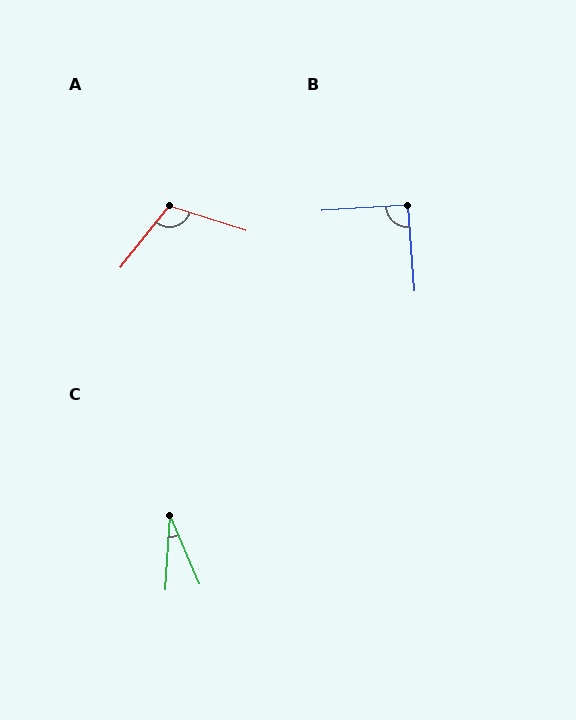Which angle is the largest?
A, at approximately 111 degrees.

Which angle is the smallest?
C, at approximately 27 degrees.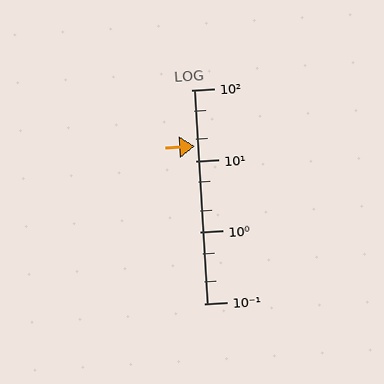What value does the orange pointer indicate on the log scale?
The pointer indicates approximately 16.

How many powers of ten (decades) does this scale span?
The scale spans 3 decades, from 0.1 to 100.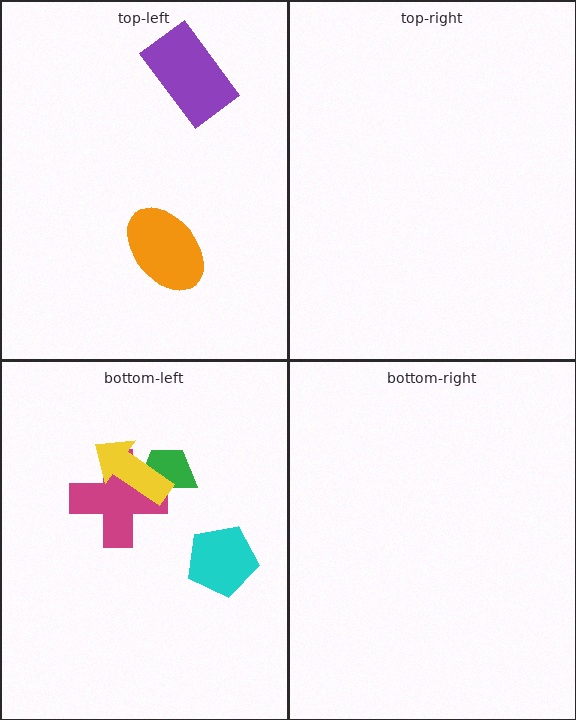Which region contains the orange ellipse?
The top-left region.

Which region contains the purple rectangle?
The top-left region.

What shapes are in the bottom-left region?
The green trapezoid, the magenta cross, the yellow arrow, the cyan pentagon.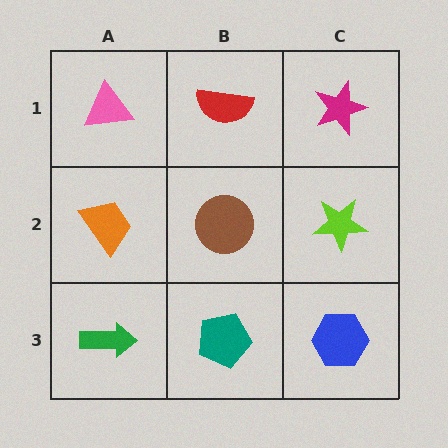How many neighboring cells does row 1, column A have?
2.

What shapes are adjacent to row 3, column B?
A brown circle (row 2, column B), a green arrow (row 3, column A), a blue hexagon (row 3, column C).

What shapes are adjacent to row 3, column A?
An orange trapezoid (row 2, column A), a teal pentagon (row 3, column B).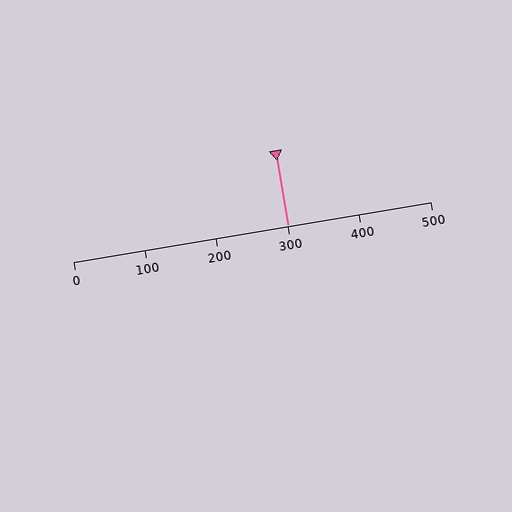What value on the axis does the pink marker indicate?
The marker indicates approximately 300.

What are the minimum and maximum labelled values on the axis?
The axis runs from 0 to 500.